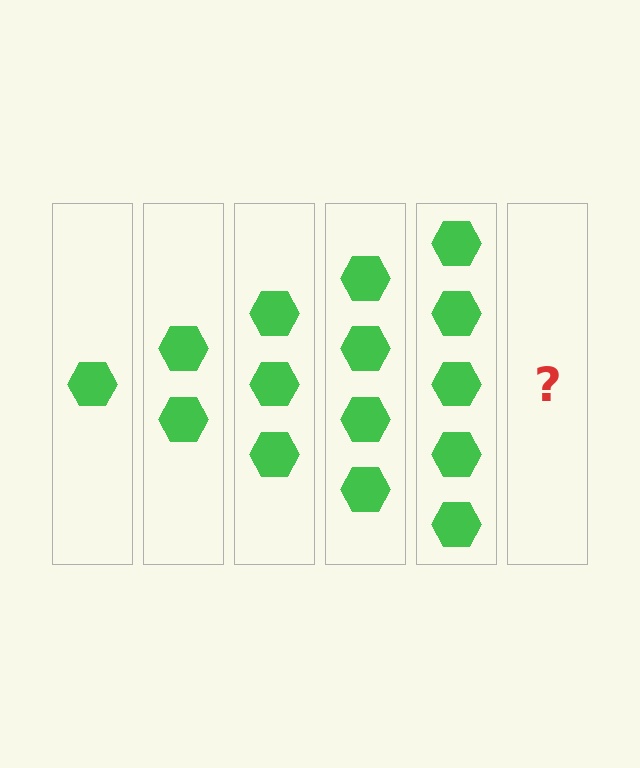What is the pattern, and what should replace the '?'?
The pattern is that each step adds one more hexagon. The '?' should be 6 hexagons.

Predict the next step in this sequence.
The next step is 6 hexagons.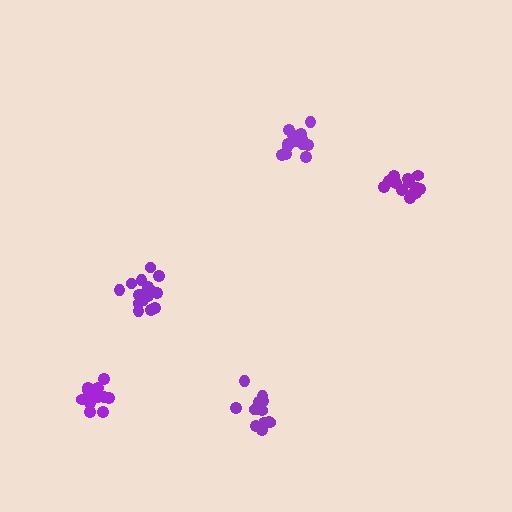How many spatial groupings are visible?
There are 5 spatial groupings.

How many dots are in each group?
Group 1: 18 dots, Group 2: 14 dots, Group 3: 15 dots, Group 4: 13 dots, Group 5: 15 dots (75 total).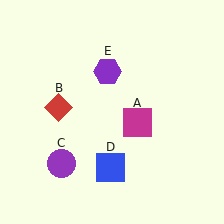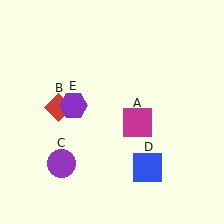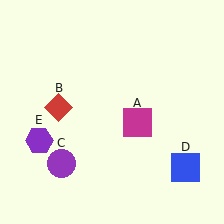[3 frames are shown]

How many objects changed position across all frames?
2 objects changed position: blue square (object D), purple hexagon (object E).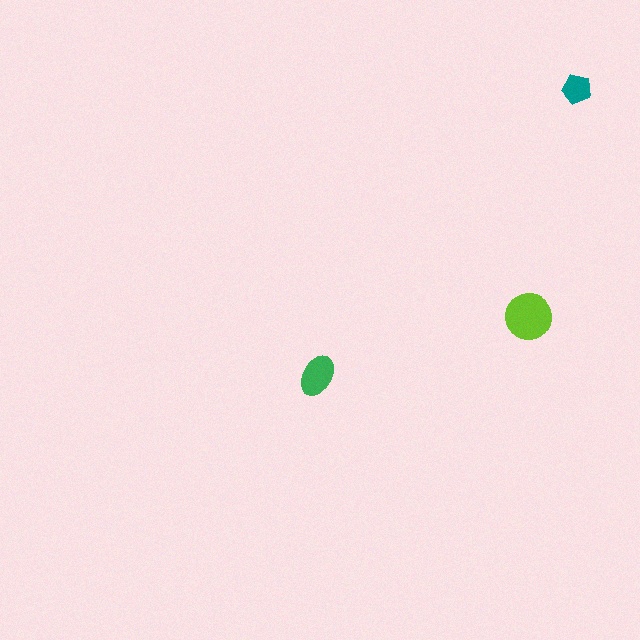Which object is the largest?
The lime circle.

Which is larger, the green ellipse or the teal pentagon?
The green ellipse.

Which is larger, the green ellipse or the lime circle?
The lime circle.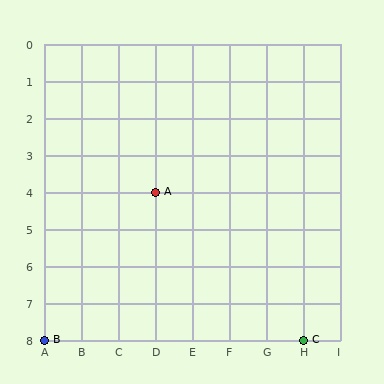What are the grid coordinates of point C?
Point C is at grid coordinates (H, 8).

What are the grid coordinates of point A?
Point A is at grid coordinates (D, 4).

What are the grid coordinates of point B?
Point B is at grid coordinates (A, 8).